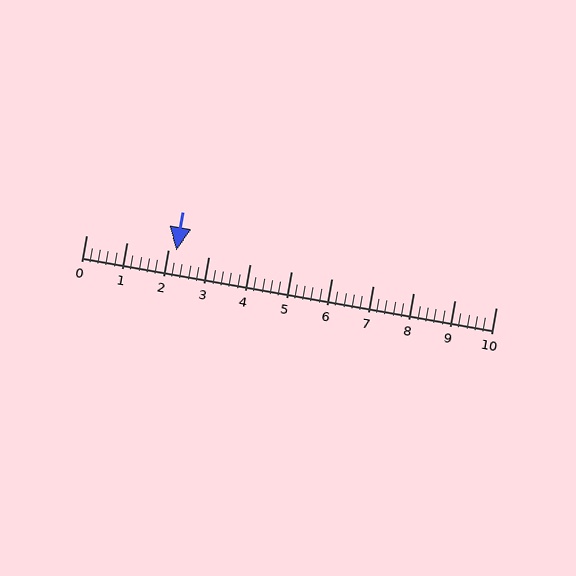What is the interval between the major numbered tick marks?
The major tick marks are spaced 1 units apart.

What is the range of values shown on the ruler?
The ruler shows values from 0 to 10.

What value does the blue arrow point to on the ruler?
The blue arrow points to approximately 2.2.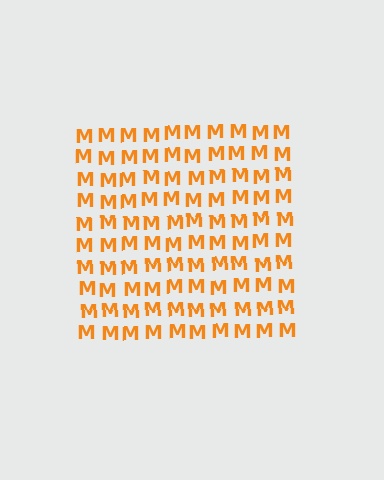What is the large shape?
The large shape is a square.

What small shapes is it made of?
It is made of small letter M's.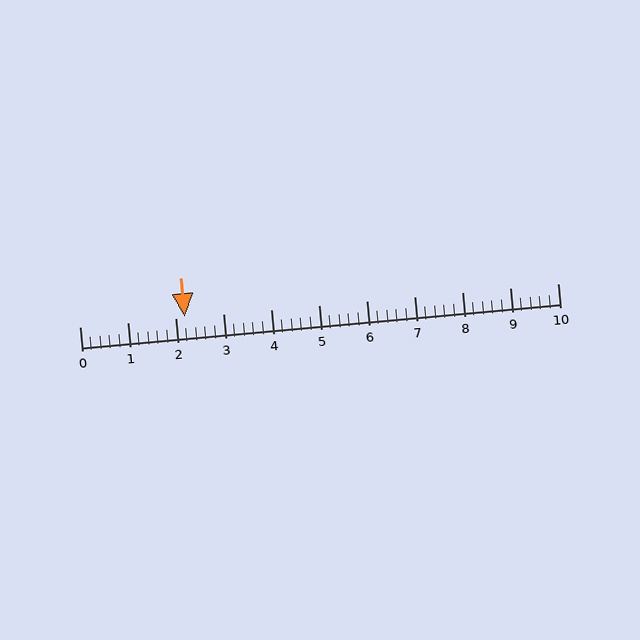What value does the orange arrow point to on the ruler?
The orange arrow points to approximately 2.2.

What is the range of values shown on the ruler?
The ruler shows values from 0 to 10.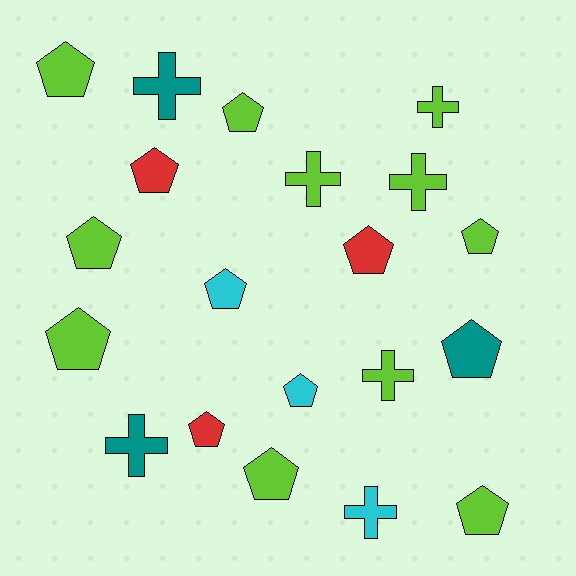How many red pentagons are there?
There are 3 red pentagons.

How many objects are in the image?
There are 20 objects.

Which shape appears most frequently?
Pentagon, with 13 objects.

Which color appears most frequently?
Lime, with 11 objects.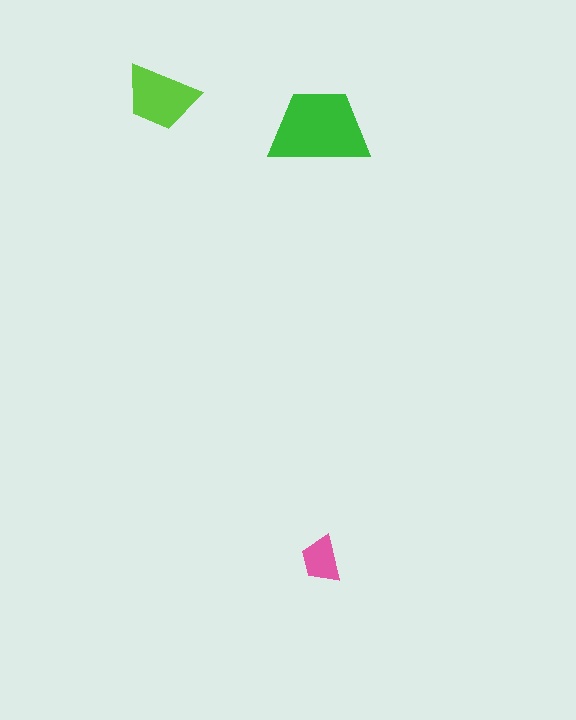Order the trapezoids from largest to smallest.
the green one, the lime one, the pink one.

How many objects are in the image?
There are 3 objects in the image.